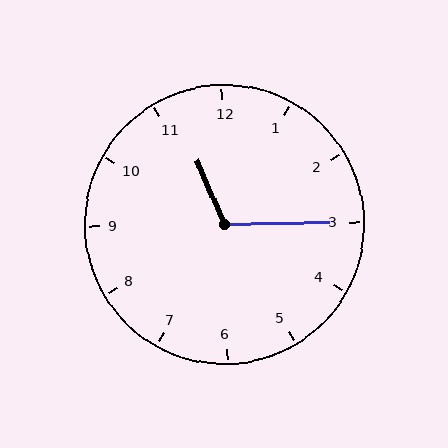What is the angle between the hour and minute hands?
Approximately 112 degrees.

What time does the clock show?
11:15.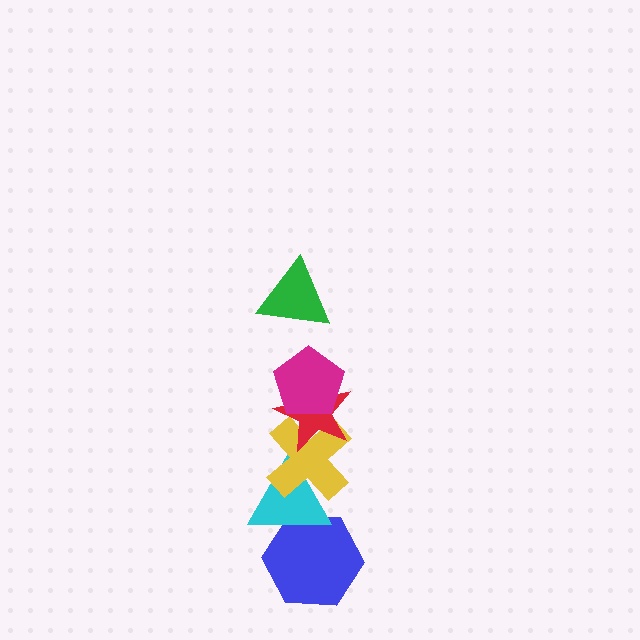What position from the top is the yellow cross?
The yellow cross is 4th from the top.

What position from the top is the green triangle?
The green triangle is 1st from the top.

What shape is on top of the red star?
The magenta pentagon is on top of the red star.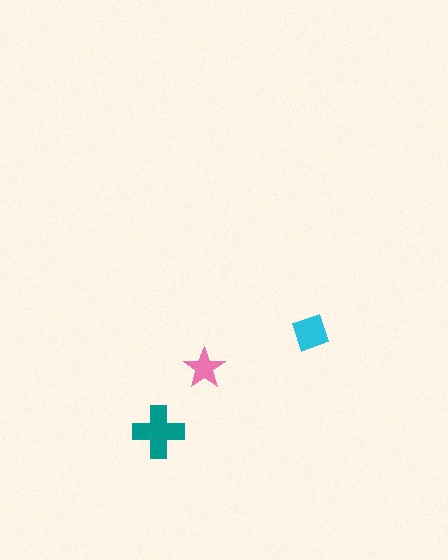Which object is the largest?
The teal cross.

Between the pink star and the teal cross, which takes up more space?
The teal cross.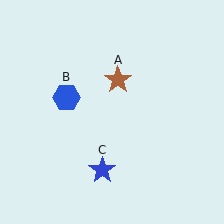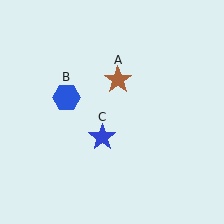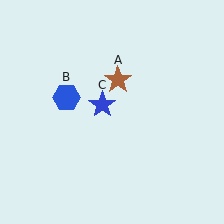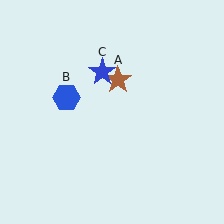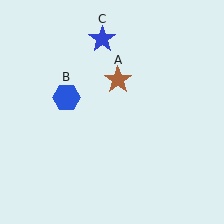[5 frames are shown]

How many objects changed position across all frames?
1 object changed position: blue star (object C).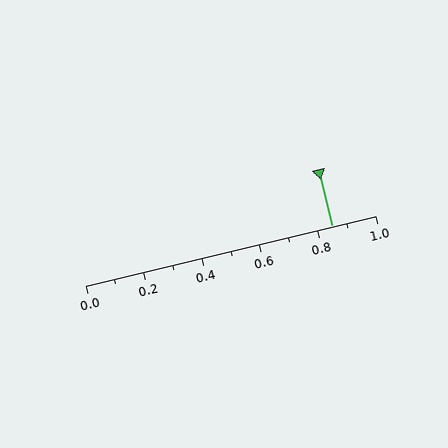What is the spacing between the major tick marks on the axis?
The major ticks are spaced 0.2 apart.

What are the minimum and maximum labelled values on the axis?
The axis runs from 0.0 to 1.0.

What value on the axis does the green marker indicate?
The marker indicates approximately 0.85.